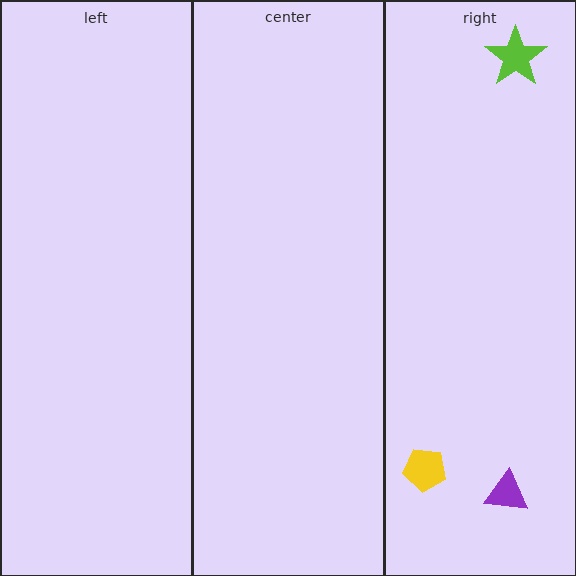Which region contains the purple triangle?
The right region.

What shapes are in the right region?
The purple triangle, the lime star, the yellow pentagon.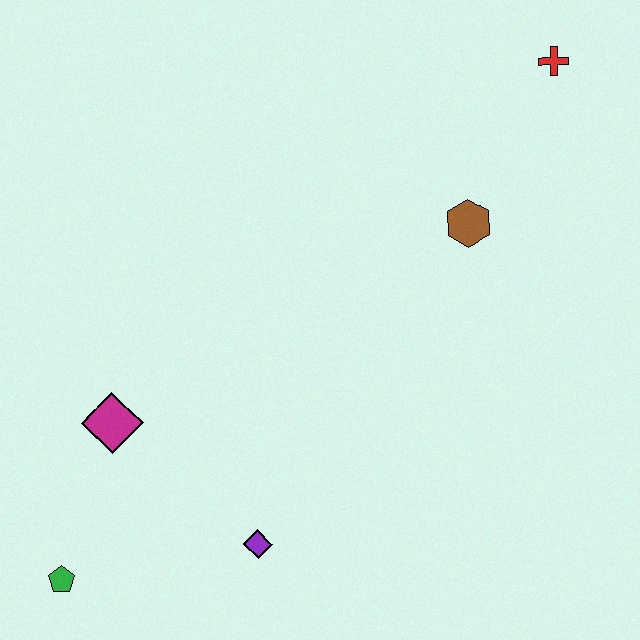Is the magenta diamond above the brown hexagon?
No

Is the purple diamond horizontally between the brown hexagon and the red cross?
No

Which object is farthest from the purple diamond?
The red cross is farthest from the purple diamond.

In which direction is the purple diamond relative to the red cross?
The purple diamond is below the red cross.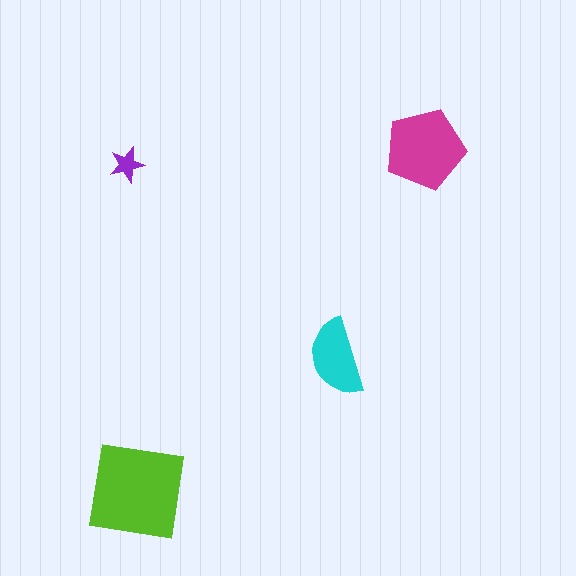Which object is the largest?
The lime square.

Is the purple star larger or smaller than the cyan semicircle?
Smaller.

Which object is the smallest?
The purple star.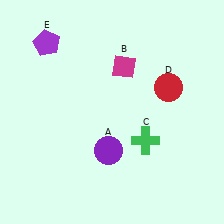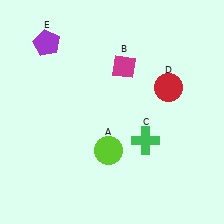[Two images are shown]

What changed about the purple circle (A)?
In Image 1, A is purple. In Image 2, it changed to lime.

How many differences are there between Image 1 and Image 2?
There is 1 difference between the two images.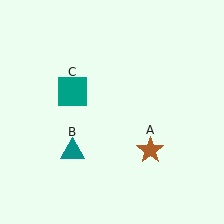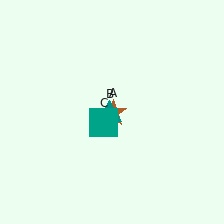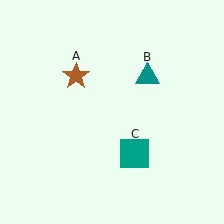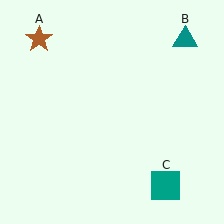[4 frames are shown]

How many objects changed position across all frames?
3 objects changed position: brown star (object A), teal triangle (object B), teal square (object C).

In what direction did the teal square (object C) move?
The teal square (object C) moved down and to the right.